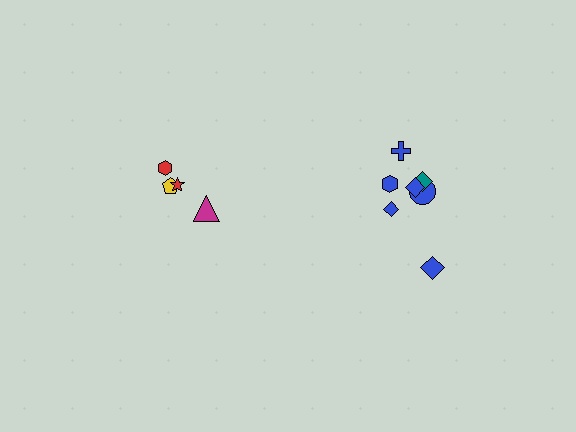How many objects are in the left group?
There are 4 objects.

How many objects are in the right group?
There are 7 objects.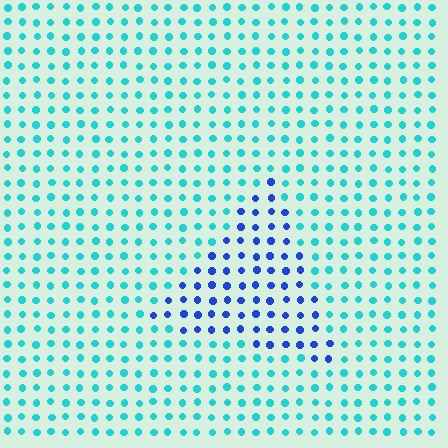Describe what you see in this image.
The image is filled with small cyan elements in a uniform arrangement. A triangle-shaped region is visible where the elements are tinted to a slightly different hue, forming a subtle color boundary.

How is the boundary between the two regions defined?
The boundary is defined purely by a slight shift in hue (about 49 degrees). Spacing, size, and orientation are identical on both sides.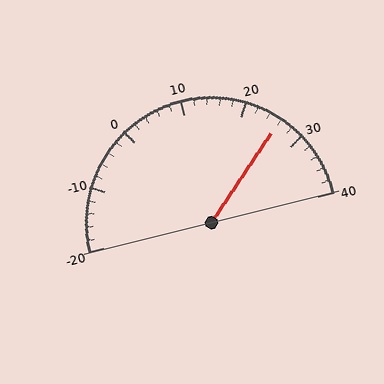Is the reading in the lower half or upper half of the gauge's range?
The reading is in the upper half of the range (-20 to 40).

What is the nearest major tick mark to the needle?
The nearest major tick mark is 30.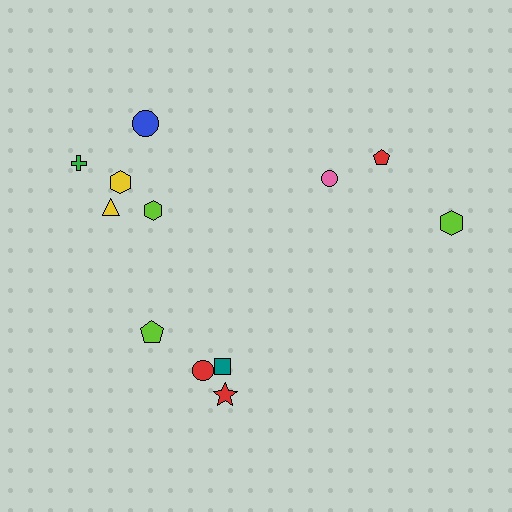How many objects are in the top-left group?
There are 5 objects.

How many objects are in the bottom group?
There are 4 objects.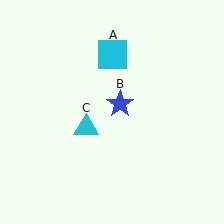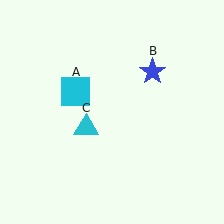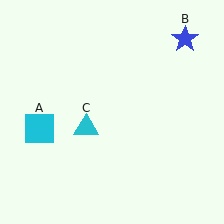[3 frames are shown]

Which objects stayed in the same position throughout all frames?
Cyan triangle (object C) remained stationary.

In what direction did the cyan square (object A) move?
The cyan square (object A) moved down and to the left.